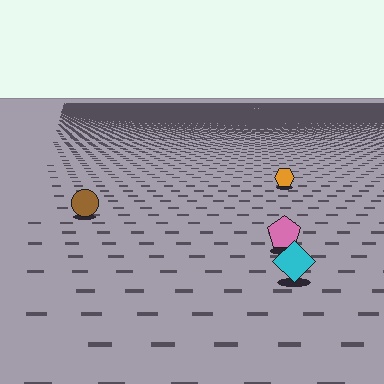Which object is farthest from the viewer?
The orange hexagon is farthest from the viewer. It appears smaller and the ground texture around it is denser.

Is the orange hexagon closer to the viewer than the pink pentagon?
No. The pink pentagon is closer — you can tell from the texture gradient: the ground texture is coarser near it.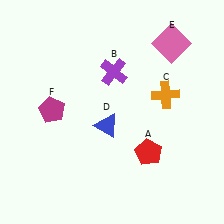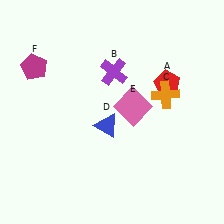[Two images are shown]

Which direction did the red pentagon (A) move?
The red pentagon (A) moved up.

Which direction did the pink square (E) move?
The pink square (E) moved down.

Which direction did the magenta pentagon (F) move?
The magenta pentagon (F) moved up.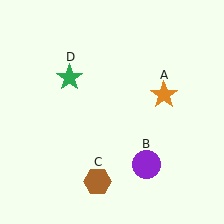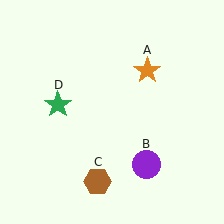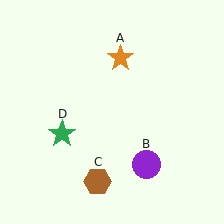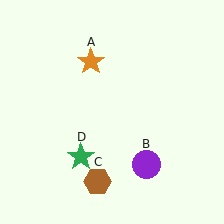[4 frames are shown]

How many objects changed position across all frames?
2 objects changed position: orange star (object A), green star (object D).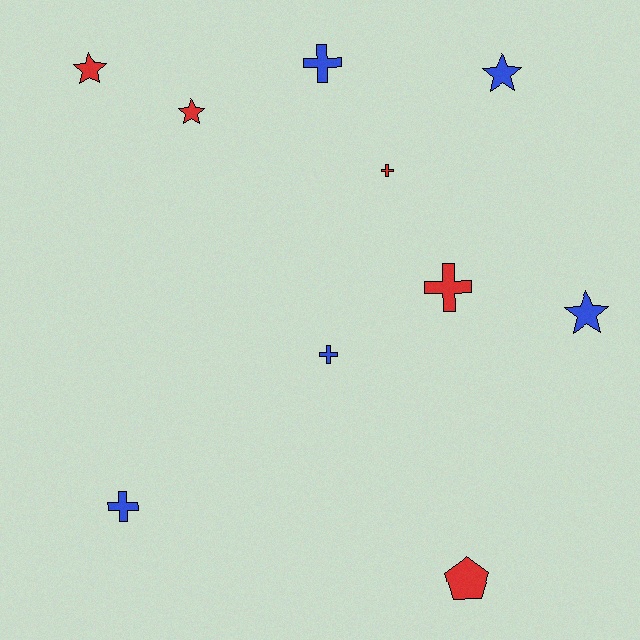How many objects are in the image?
There are 10 objects.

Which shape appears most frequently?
Cross, with 5 objects.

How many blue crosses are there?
There are 3 blue crosses.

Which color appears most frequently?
Red, with 5 objects.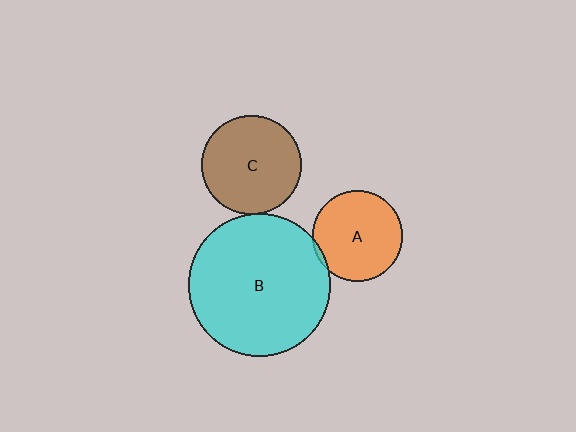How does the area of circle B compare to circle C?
Approximately 2.1 times.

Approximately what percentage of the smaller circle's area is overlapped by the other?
Approximately 5%.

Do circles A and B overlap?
Yes.